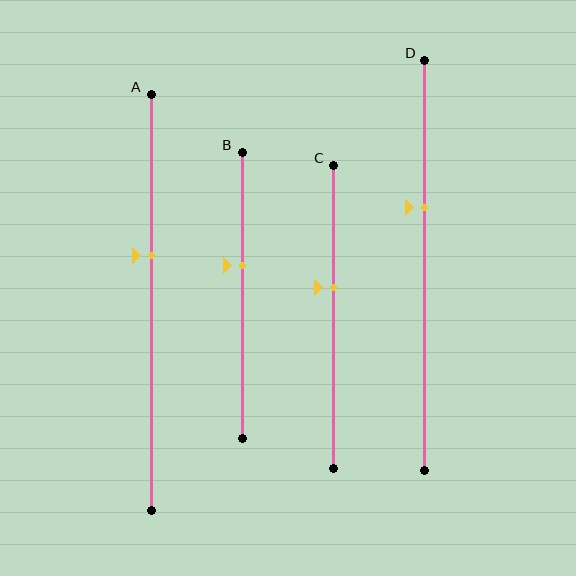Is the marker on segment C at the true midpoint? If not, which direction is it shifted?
No, the marker on segment C is shifted upward by about 10% of the segment length.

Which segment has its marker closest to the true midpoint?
Segment C has its marker closest to the true midpoint.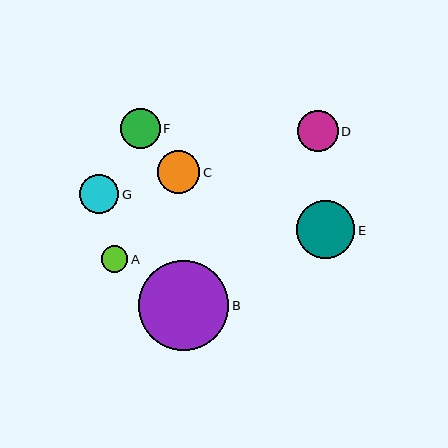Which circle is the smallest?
Circle A is the smallest with a size of approximately 26 pixels.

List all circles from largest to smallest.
From largest to smallest: B, E, C, D, F, G, A.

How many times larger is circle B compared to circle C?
Circle B is approximately 2.1 times the size of circle C.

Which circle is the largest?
Circle B is the largest with a size of approximately 90 pixels.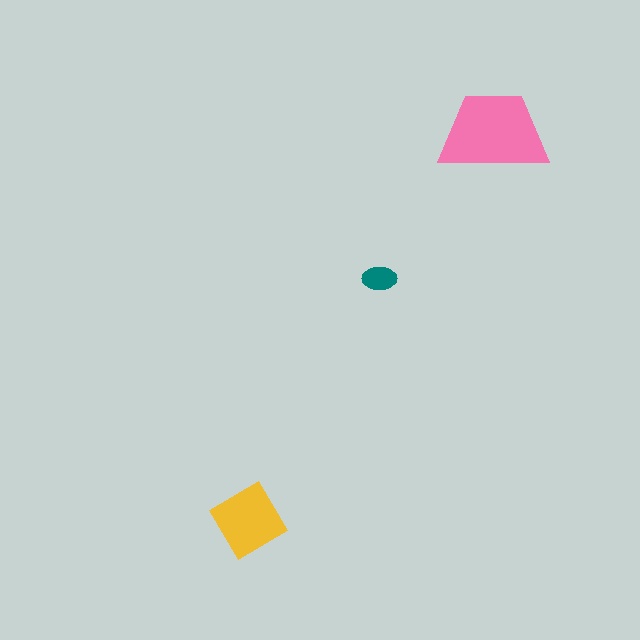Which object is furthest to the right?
The pink trapezoid is rightmost.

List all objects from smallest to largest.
The teal ellipse, the yellow diamond, the pink trapezoid.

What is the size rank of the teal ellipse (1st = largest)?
3rd.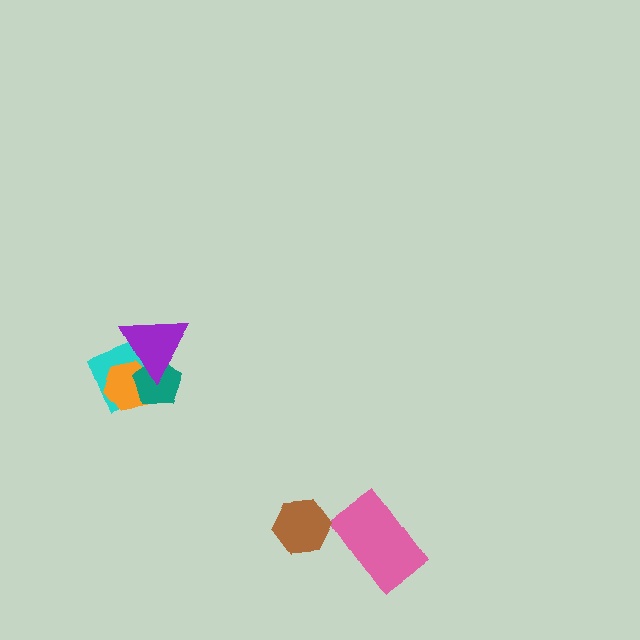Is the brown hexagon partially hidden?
No, no other shape covers it.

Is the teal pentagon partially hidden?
Yes, it is partially covered by another shape.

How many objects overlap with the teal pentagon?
3 objects overlap with the teal pentagon.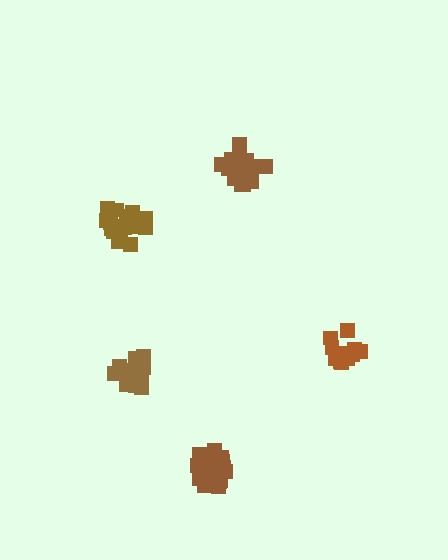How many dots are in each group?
Group 1: 20 dots, Group 2: 17 dots, Group 3: 20 dots, Group 4: 18 dots, Group 5: 19 dots (94 total).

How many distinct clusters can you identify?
There are 5 distinct clusters.